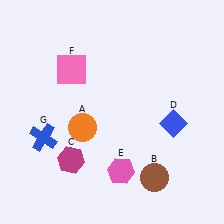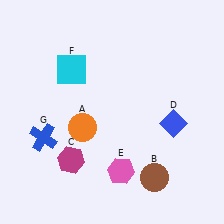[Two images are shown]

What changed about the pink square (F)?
In Image 1, F is pink. In Image 2, it changed to cyan.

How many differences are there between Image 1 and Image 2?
There is 1 difference between the two images.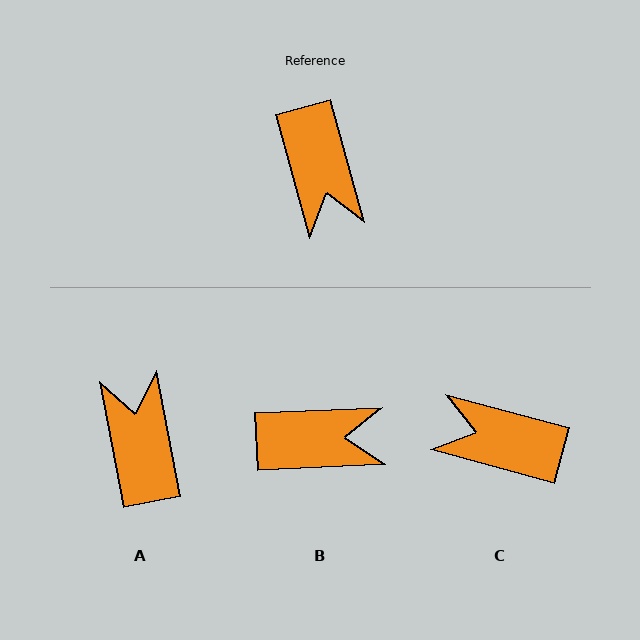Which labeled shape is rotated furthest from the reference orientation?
A, about 175 degrees away.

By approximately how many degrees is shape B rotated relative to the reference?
Approximately 77 degrees counter-clockwise.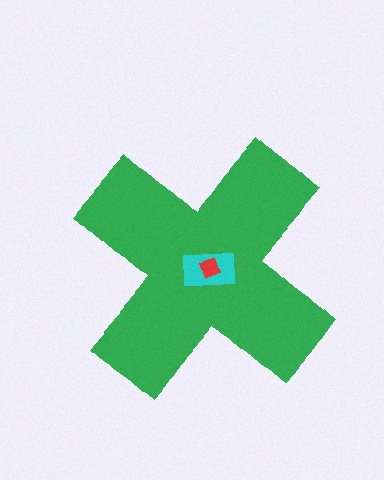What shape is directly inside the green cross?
The cyan rectangle.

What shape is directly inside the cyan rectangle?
The red diamond.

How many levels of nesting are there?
3.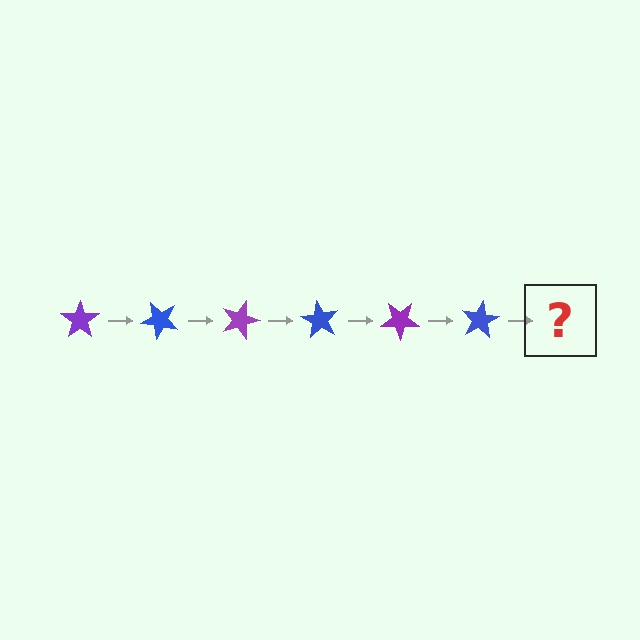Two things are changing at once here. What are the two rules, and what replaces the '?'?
The two rules are that it rotates 45 degrees each step and the color cycles through purple and blue. The '?' should be a purple star, rotated 270 degrees from the start.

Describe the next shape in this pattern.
It should be a purple star, rotated 270 degrees from the start.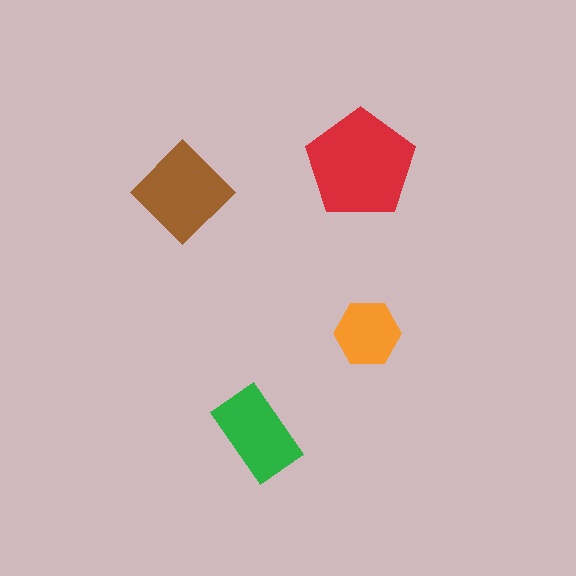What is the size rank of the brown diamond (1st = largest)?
2nd.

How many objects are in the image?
There are 4 objects in the image.